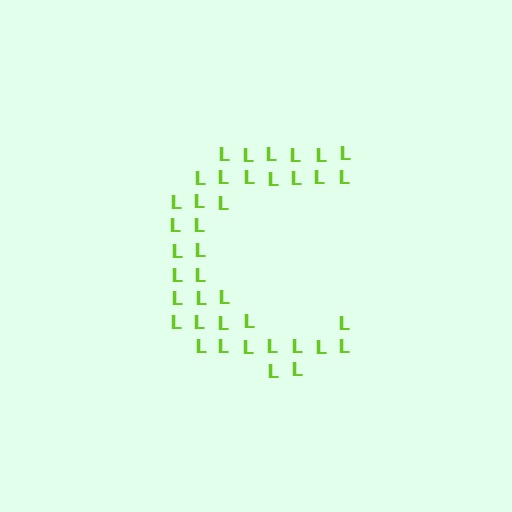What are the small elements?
The small elements are letter L's.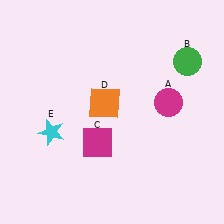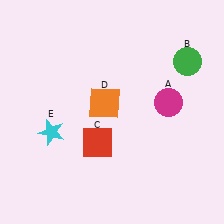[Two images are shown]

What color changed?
The square (C) changed from magenta in Image 1 to red in Image 2.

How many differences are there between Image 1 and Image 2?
There is 1 difference between the two images.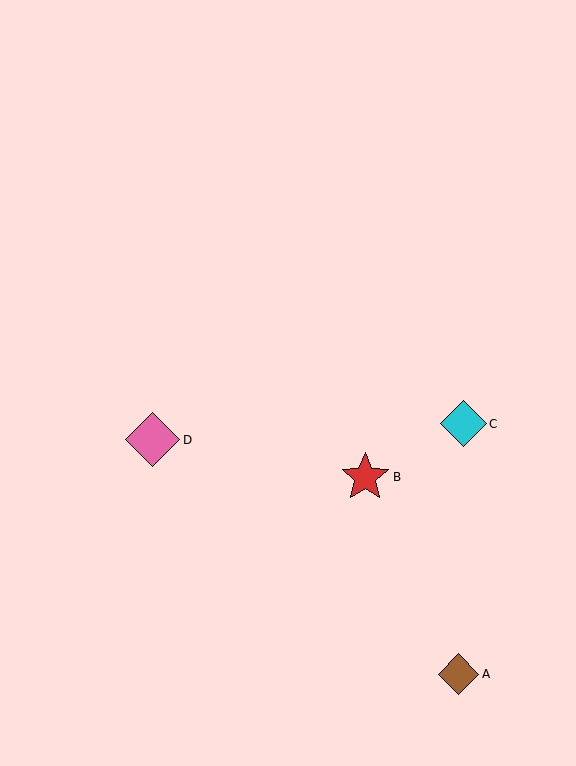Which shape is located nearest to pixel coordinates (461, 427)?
The cyan diamond (labeled C) at (463, 424) is nearest to that location.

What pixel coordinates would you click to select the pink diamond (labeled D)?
Click at (153, 440) to select the pink diamond D.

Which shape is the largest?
The pink diamond (labeled D) is the largest.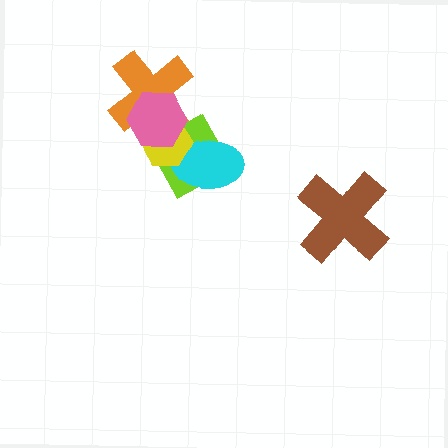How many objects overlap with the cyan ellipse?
2 objects overlap with the cyan ellipse.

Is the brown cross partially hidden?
No, no other shape covers it.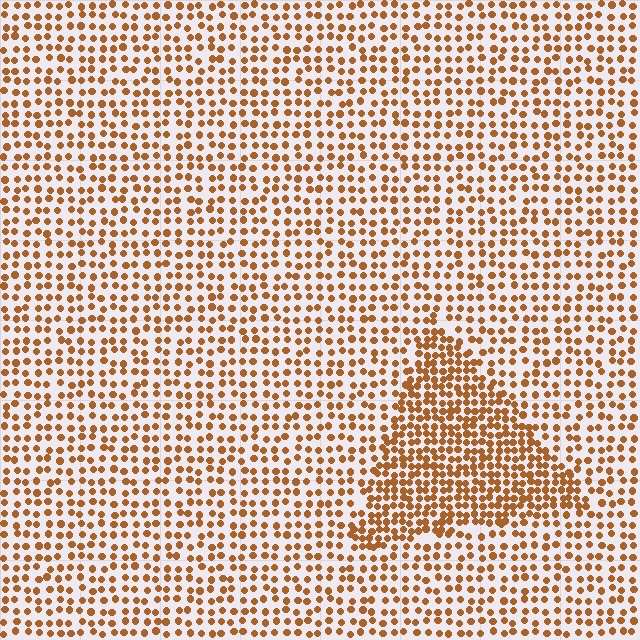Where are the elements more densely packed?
The elements are more densely packed inside the triangle boundary.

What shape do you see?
I see a triangle.